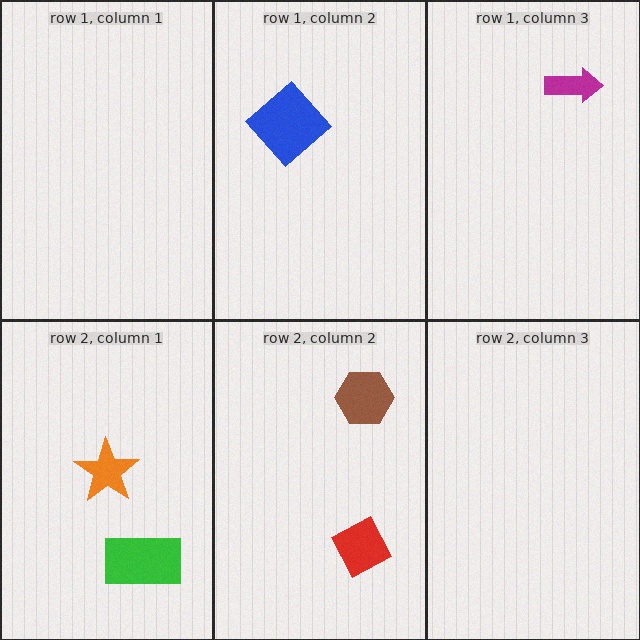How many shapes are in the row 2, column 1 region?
2.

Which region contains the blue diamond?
The row 1, column 2 region.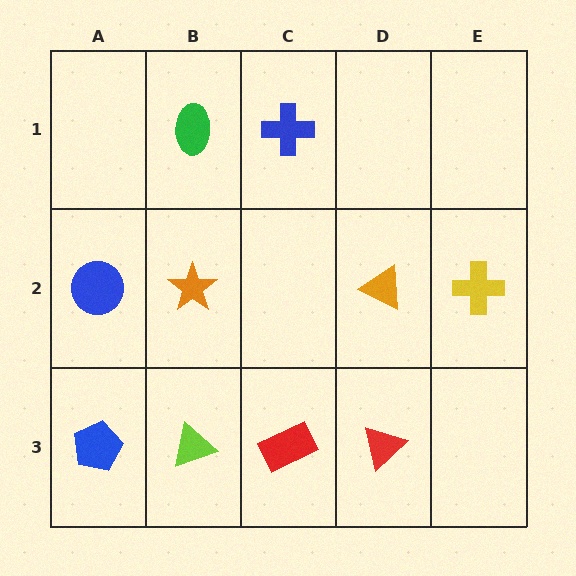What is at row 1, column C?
A blue cross.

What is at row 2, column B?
An orange star.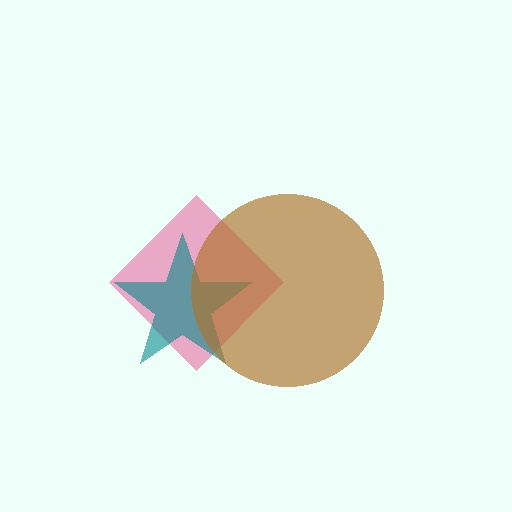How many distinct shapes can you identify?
There are 3 distinct shapes: a pink diamond, a teal star, a brown circle.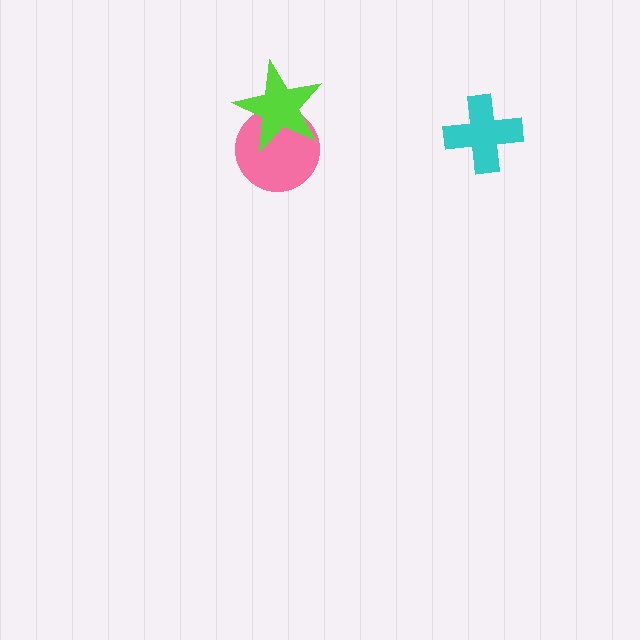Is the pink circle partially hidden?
Yes, it is partially covered by another shape.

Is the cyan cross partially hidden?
No, no other shape covers it.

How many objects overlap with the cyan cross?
0 objects overlap with the cyan cross.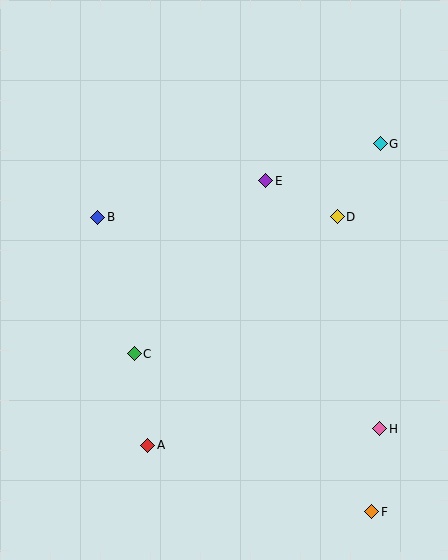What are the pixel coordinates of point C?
Point C is at (134, 354).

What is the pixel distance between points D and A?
The distance between D and A is 297 pixels.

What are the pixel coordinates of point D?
Point D is at (337, 217).